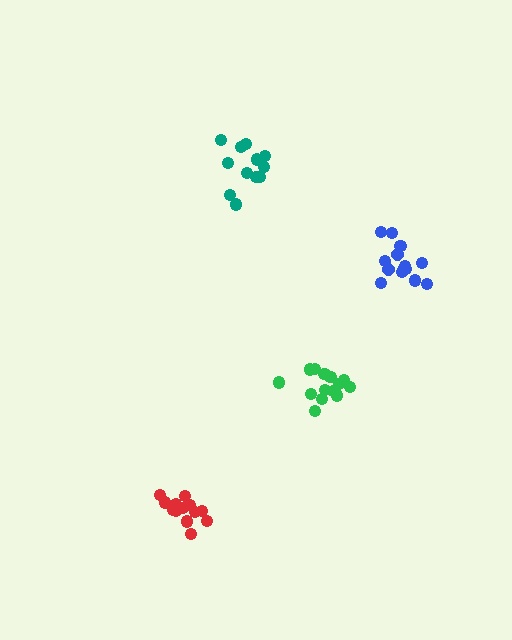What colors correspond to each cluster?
The clusters are colored: blue, red, teal, green.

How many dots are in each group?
Group 1: 14 dots, Group 2: 14 dots, Group 3: 12 dots, Group 4: 14 dots (54 total).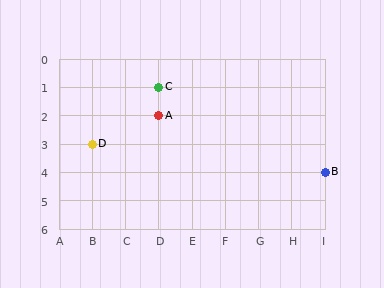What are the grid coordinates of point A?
Point A is at grid coordinates (D, 2).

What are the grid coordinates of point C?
Point C is at grid coordinates (D, 1).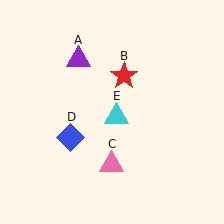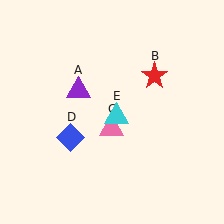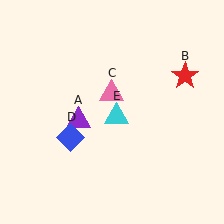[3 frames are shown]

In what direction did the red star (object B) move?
The red star (object B) moved right.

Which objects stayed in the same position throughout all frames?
Blue diamond (object D) and cyan triangle (object E) remained stationary.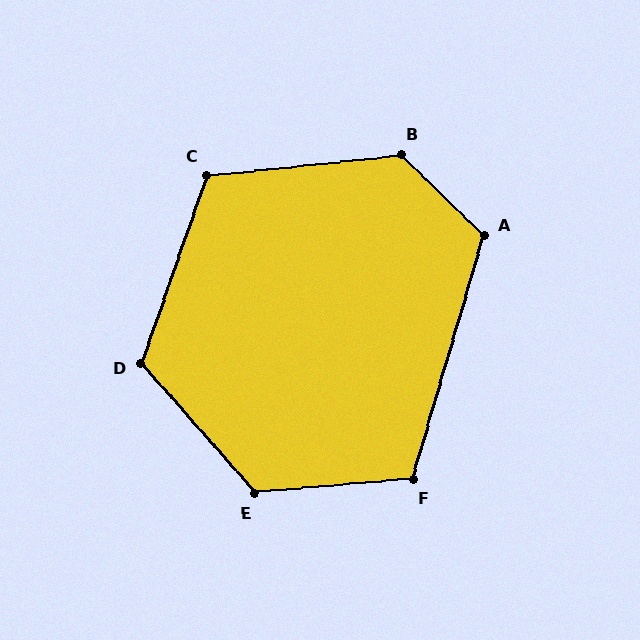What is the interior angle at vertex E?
Approximately 127 degrees (obtuse).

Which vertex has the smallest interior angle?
F, at approximately 111 degrees.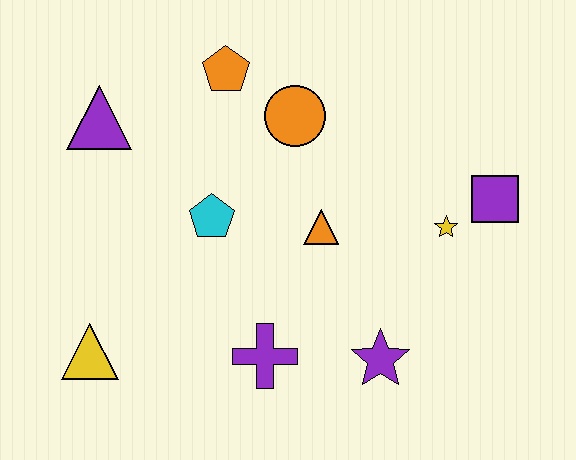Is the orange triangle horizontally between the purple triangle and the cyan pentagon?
No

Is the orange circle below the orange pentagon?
Yes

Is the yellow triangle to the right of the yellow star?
No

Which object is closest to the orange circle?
The orange pentagon is closest to the orange circle.